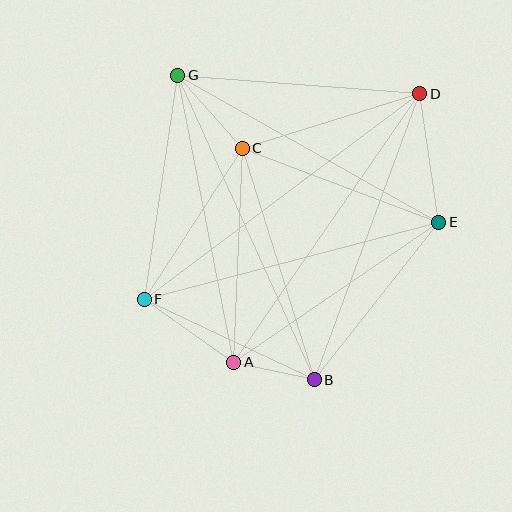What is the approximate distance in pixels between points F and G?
The distance between F and G is approximately 226 pixels.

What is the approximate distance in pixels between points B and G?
The distance between B and G is approximately 334 pixels.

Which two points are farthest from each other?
Points D and F are farthest from each other.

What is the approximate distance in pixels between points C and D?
The distance between C and D is approximately 186 pixels.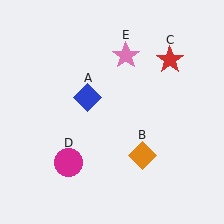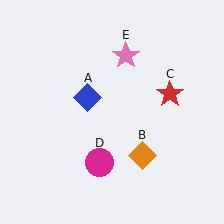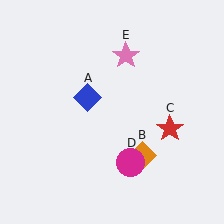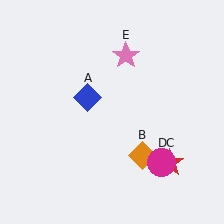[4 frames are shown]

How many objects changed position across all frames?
2 objects changed position: red star (object C), magenta circle (object D).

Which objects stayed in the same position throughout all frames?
Blue diamond (object A) and orange diamond (object B) and pink star (object E) remained stationary.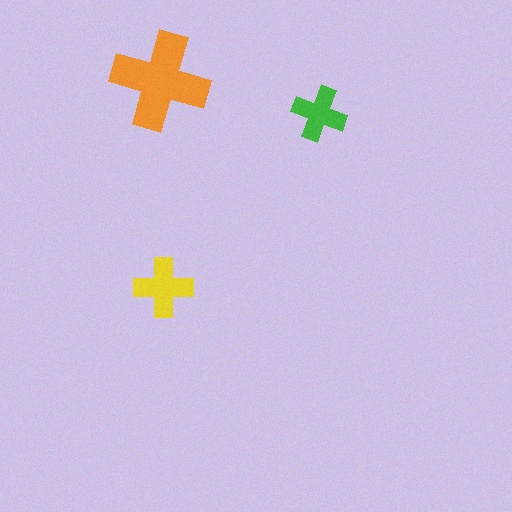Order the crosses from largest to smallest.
the orange one, the yellow one, the green one.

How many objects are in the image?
There are 3 objects in the image.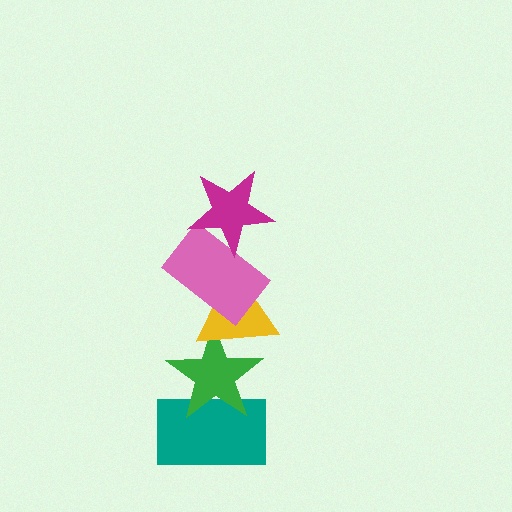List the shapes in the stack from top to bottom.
From top to bottom: the magenta star, the pink rectangle, the yellow triangle, the green star, the teal rectangle.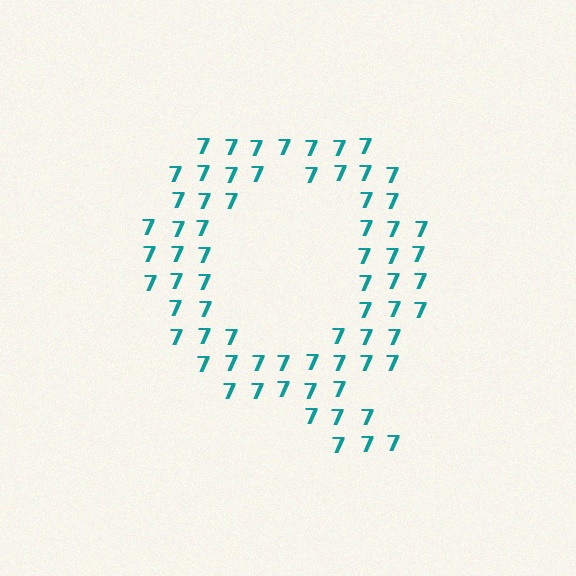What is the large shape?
The large shape is the letter Q.